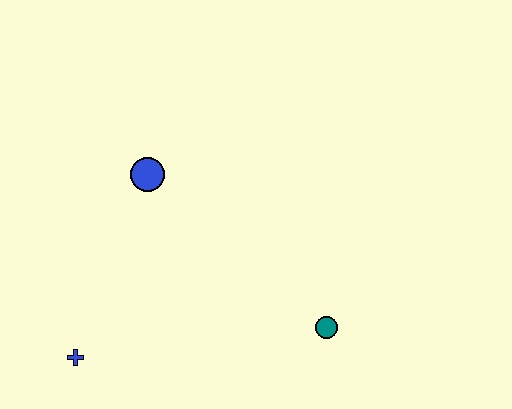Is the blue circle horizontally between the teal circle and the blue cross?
Yes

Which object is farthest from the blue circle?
The teal circle is farthest from the blue circle.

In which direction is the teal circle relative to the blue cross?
The teal circle is to the right of the blue cross.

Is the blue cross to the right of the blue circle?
No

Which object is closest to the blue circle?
The blue cross is closest to the blue circle.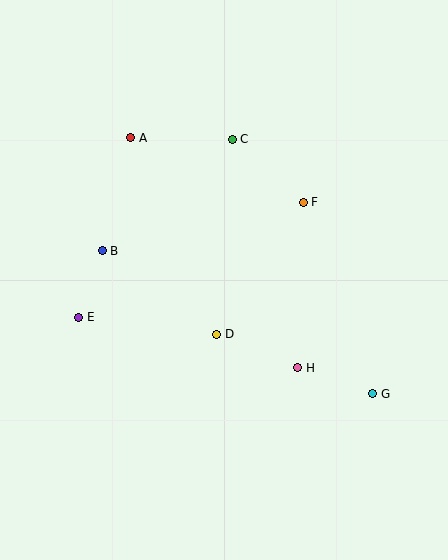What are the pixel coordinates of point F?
Point F is at (303, 202).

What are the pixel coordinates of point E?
Point E is at (79, 318).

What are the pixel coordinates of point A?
Point A is at (131, 138).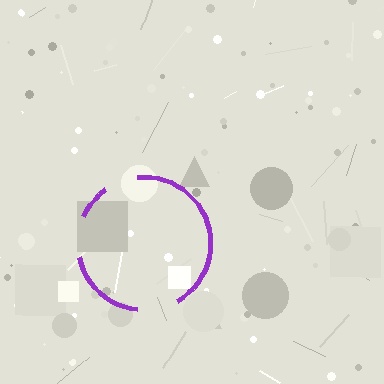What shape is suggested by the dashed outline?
The dashed outline suggests a circle.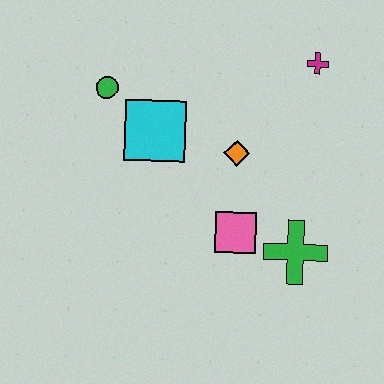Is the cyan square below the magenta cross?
Yes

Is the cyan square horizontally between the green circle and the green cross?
Yes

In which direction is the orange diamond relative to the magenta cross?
The orange diamond is below the magenta cross.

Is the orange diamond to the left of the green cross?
Yes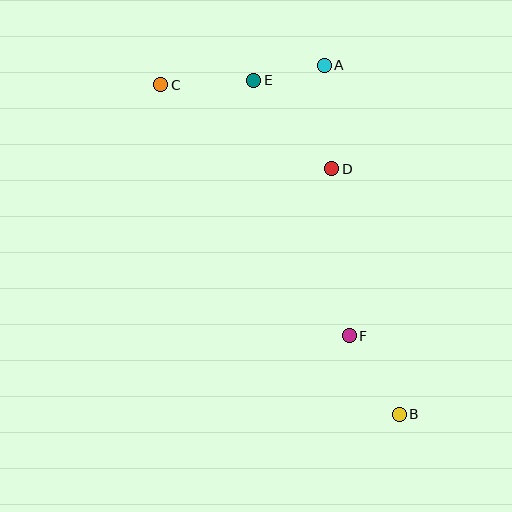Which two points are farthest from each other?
Points B and C are farthest from each other.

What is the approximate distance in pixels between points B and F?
The distance between B and F is approximately 94 pixels.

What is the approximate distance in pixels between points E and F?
The distance between E and F is approximately 273 pixels.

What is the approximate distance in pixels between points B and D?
The distance between B and D is approximately 255 pixels.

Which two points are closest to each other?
Points A and E are closest to each other.